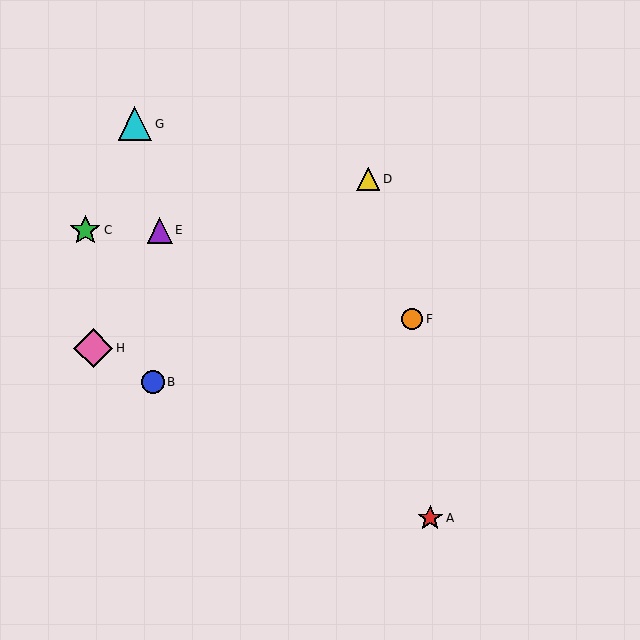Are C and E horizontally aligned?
Yes, both are at y≈230.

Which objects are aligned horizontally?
Objects C, E are aligned horizontally.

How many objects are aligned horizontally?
2 objects (C, E) are aligned horizontally.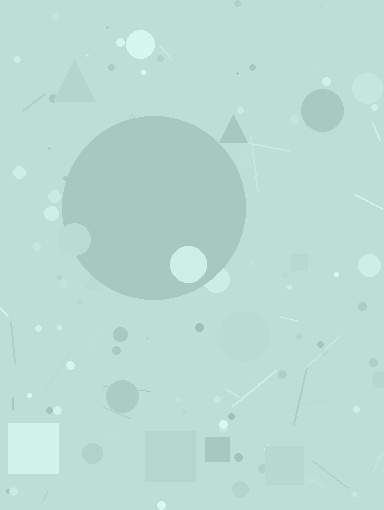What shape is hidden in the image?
A circle is hidden in the image.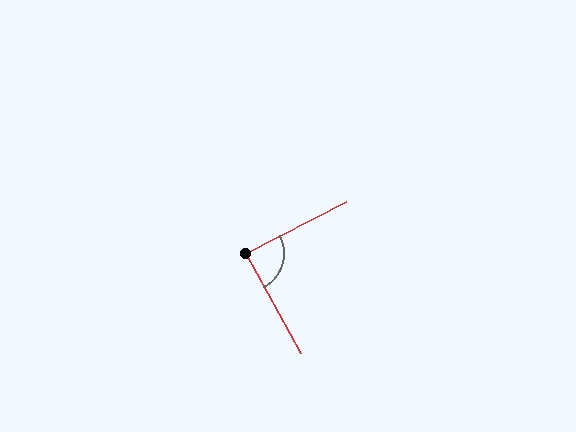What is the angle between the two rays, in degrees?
Approximately 89 degrees.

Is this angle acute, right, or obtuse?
It is approximately a right angle.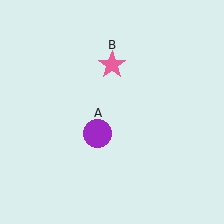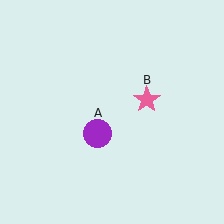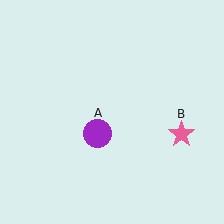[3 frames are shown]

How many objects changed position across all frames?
1 object changed position: pink star (object B).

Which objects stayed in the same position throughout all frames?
Purple circle (object A) remained stationary.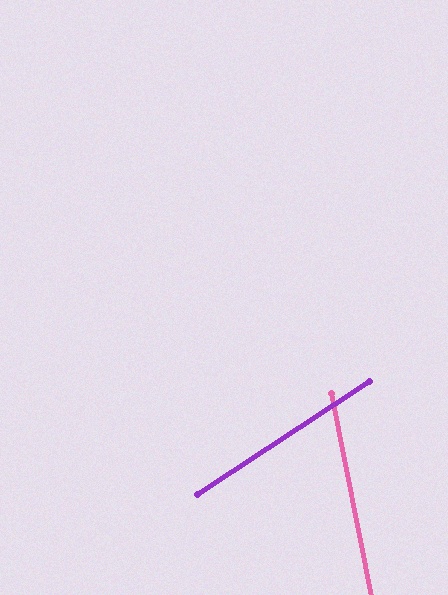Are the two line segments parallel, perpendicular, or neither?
Neither parallel nor perpendicular — they differ by about 68°.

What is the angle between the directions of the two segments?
Approximately 68 degrees.